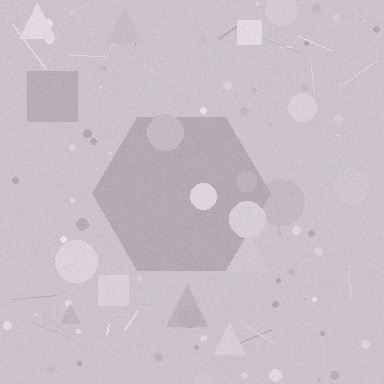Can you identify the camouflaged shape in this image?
The camouflaged shape is a hexagon.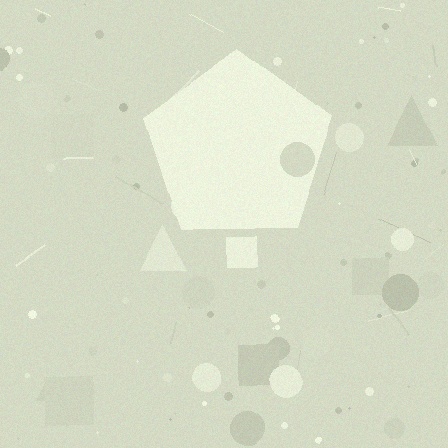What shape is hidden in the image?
A pentagon is hidden in the image.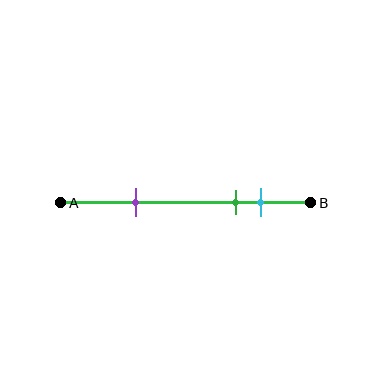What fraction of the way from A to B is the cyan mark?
The cyan mark is approximately 80% (0.8) of the way from A to B.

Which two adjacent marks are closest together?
The green and cyan marks are the closest adjacent pair.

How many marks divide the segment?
There are 3 marks dividing the segment.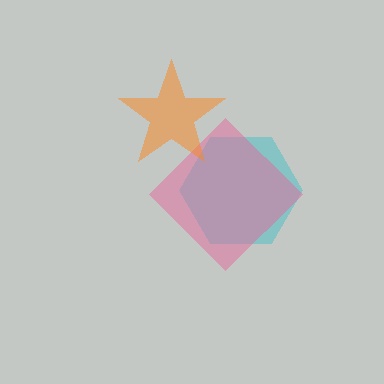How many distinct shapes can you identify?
There are 3 distinct shapes: a cyan hexagon, a pink diamond, an orange star.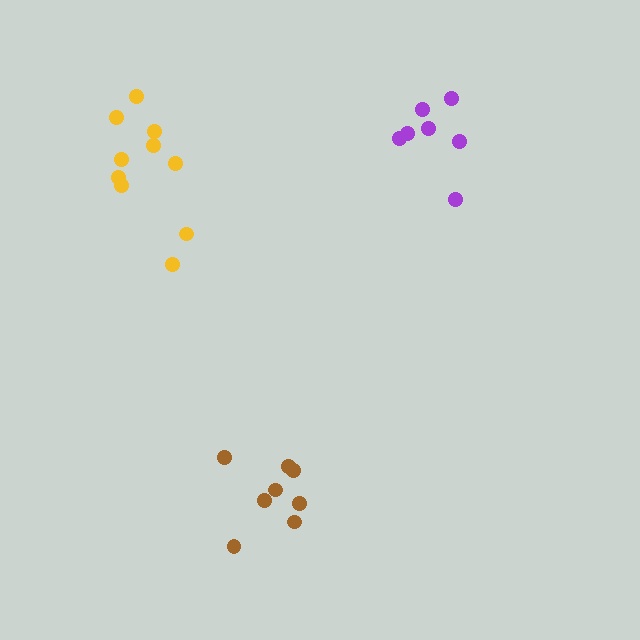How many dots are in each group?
Group 1: 10 dots, Group 2: 8 dots, Group 3: 7 dots (25 total).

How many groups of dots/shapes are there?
There are 3 groups.